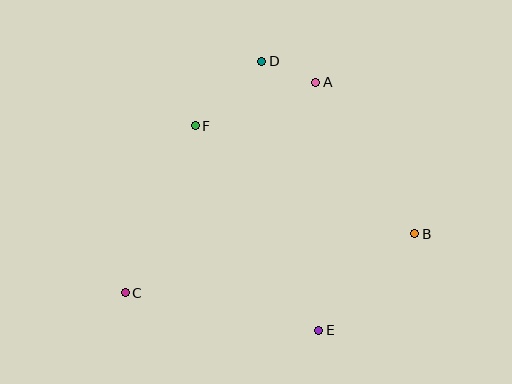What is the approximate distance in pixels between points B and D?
The distance between B and D is approximately 231 pixels.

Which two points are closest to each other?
Points A and D are closest to each other.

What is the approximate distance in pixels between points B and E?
The distance between B and E is approximately 136 pixels.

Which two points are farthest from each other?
Points B and C are farthest from each other.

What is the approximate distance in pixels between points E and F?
The distance between E and F is approximately 239 pixels.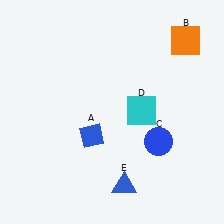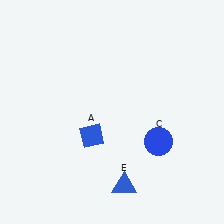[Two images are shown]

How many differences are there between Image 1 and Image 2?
There are 2 differences between the two images.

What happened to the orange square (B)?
The orange square (B) was removed in Image 2. It was in the top-right area of Image 1.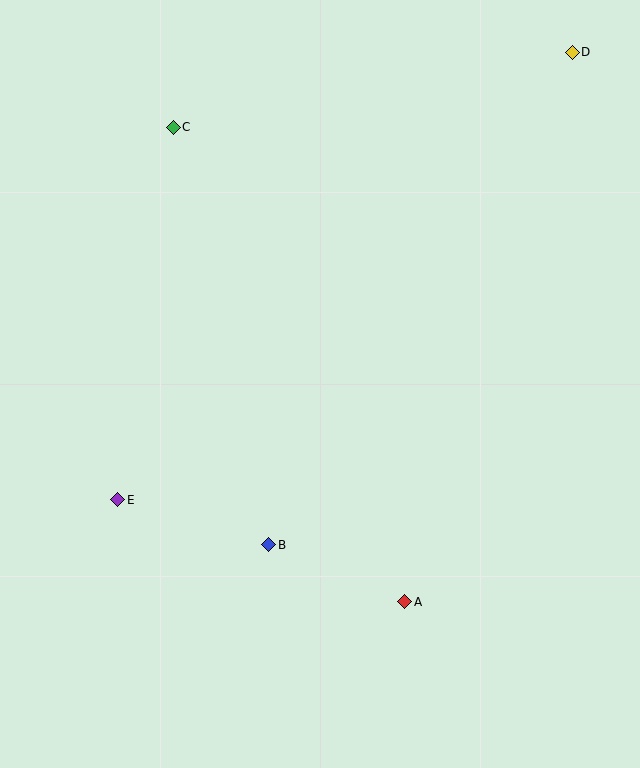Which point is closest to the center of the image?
Point B at (269, 545) is closest to the center.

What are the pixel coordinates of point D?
Point D is at (572, 52).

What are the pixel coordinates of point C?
Point C is at (173, 127).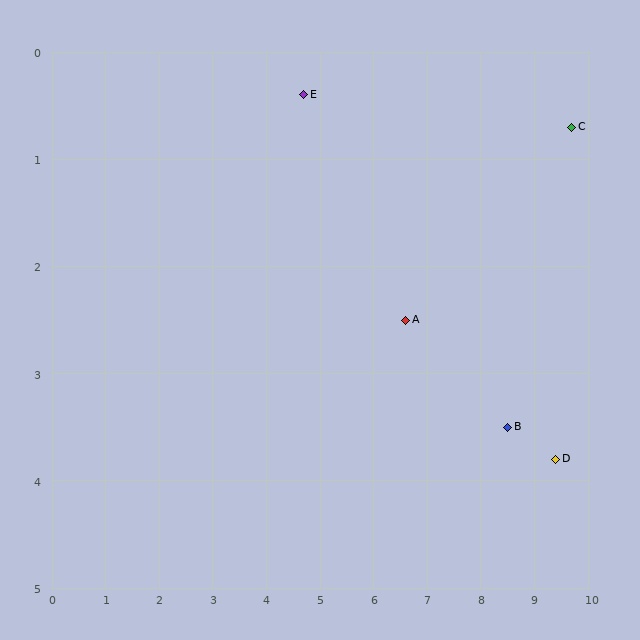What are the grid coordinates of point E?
Point E is at approximately (4.7, 0.4).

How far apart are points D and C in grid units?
Points D and C are about 3.1 grid units apart.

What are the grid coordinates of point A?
Point A is at approximately (6.6, 2.5).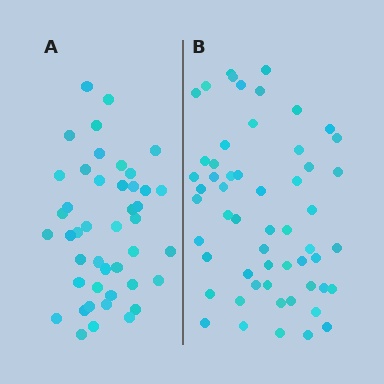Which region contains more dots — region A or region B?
Region B (the right region) has more dots.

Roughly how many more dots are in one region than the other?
Region B has roughly 12 or so more dots than region A.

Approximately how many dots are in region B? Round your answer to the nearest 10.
About 60 dots. (The exact count is 56, which rounds to 60.)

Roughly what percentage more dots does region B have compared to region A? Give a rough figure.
About 25% more.